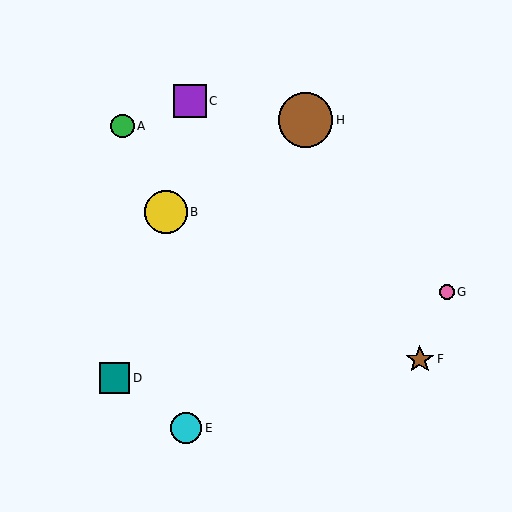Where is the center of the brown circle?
The center of the brown circle is at (306, 120).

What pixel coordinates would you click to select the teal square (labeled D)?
Click at (115, 378) to select the teal square D.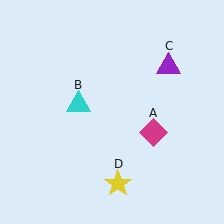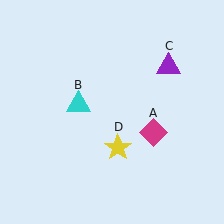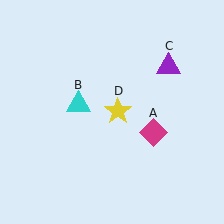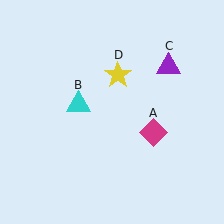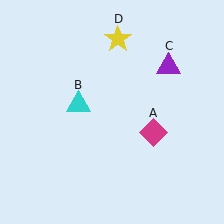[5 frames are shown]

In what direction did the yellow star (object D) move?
The yellow star (object D) moved up.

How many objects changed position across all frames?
1 object changed position: yellow star (object D).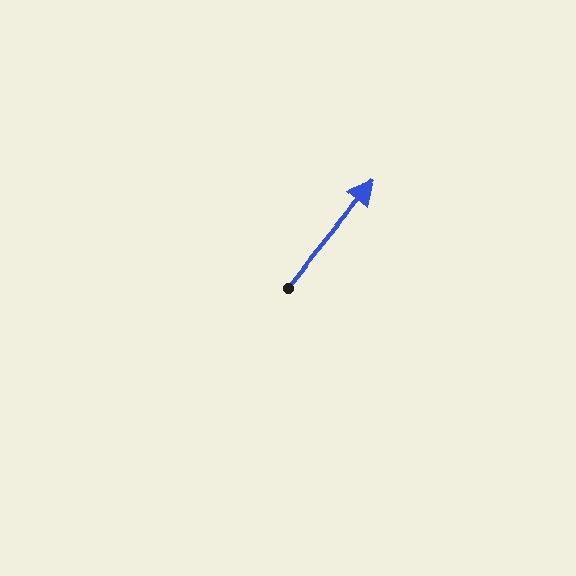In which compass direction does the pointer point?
Northeast.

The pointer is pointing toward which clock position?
Roughly 1 o'clock.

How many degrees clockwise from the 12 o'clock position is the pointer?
Approximately 39 degrees.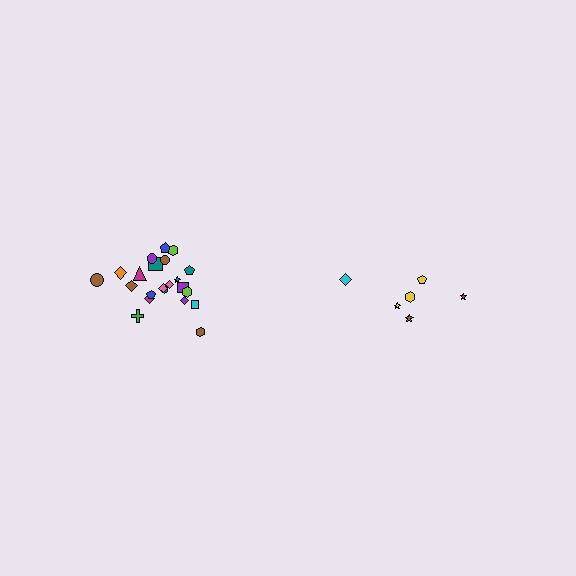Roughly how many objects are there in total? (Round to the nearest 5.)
Roughly 30 objects in total.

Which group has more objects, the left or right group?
The left group.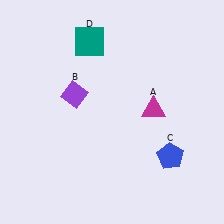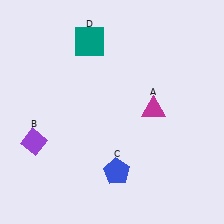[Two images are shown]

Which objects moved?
The objects that moved are: the purple diamond (B), the blue pentagon (C).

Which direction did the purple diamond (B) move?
The purple diamond (B) moved down.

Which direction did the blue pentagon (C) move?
The blue pentagon (C) moved left.